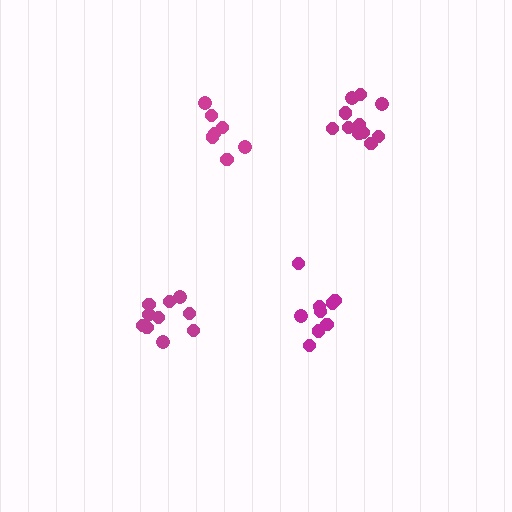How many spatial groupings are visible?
There are 4 spatial groupings.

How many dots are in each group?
Group 1: 7 dots, Group 2: 9 dots, Group 3: 10 dots, Group 4: 11 dots (37 total).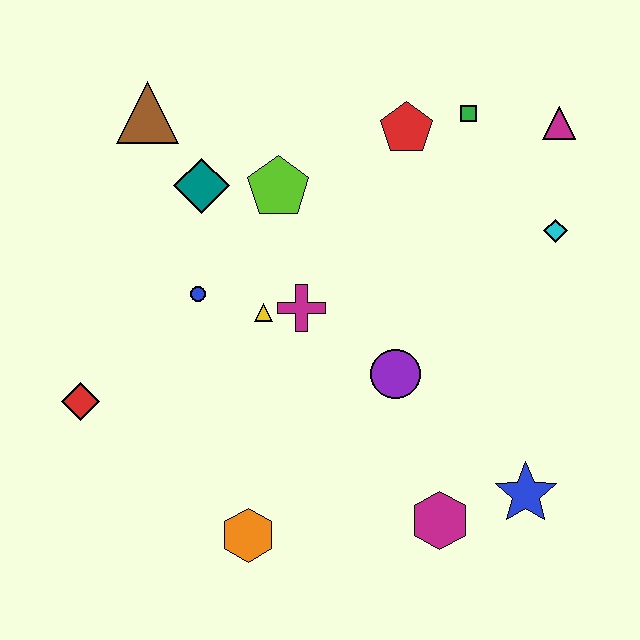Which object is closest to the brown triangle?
The teal diamond is closest to the brown triangle.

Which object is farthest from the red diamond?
The magenta triangle is farthest from the red diamond.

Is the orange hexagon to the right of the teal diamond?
Yes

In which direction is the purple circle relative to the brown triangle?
The purple circle is below the brown triangle.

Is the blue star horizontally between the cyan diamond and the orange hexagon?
Yes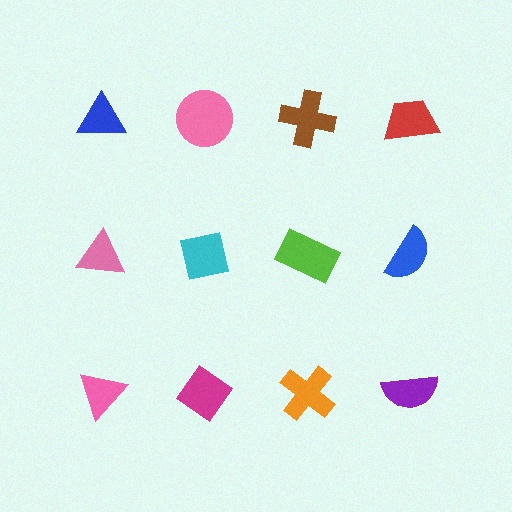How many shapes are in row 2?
4 shapes.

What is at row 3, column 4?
A purple semicircle.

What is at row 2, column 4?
A blue semicircle.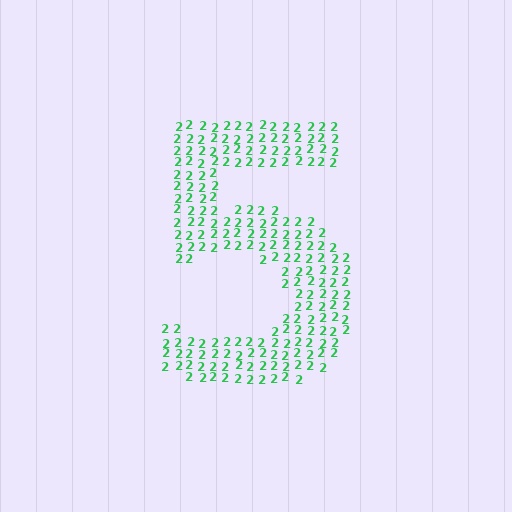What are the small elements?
The small elements are digit 2's.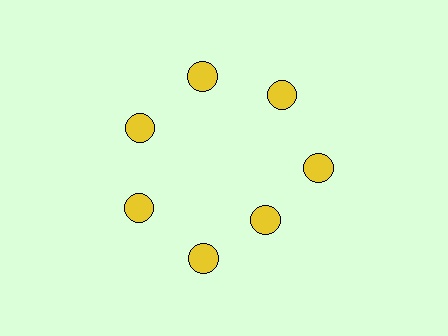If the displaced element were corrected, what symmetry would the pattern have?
It would have 7-fold rotational symmetry — the pattern would map onto itself every 51 degrees.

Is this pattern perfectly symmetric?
No. The 7 yellow circles are arranged in a ring, but one element near the 5 o'clock position is pulled inward toward the center, breaking the 7-fold rotational symmetry.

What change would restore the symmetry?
The symmetry would be restored by moving it outward, back onto the ring so that all 7 circles sit at equal angles and equal distance from the center.